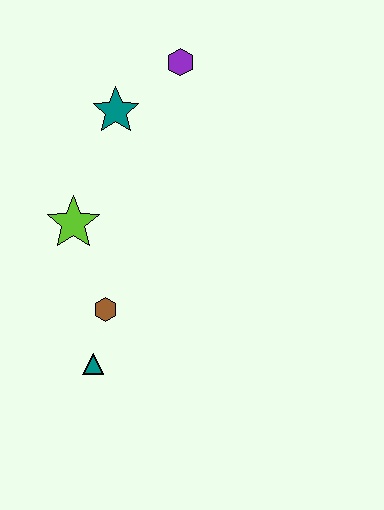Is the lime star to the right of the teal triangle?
No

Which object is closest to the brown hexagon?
The teal triangle is closest to the brown hexagon.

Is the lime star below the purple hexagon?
Yes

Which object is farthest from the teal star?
The teal triangle is farthest from the teal star.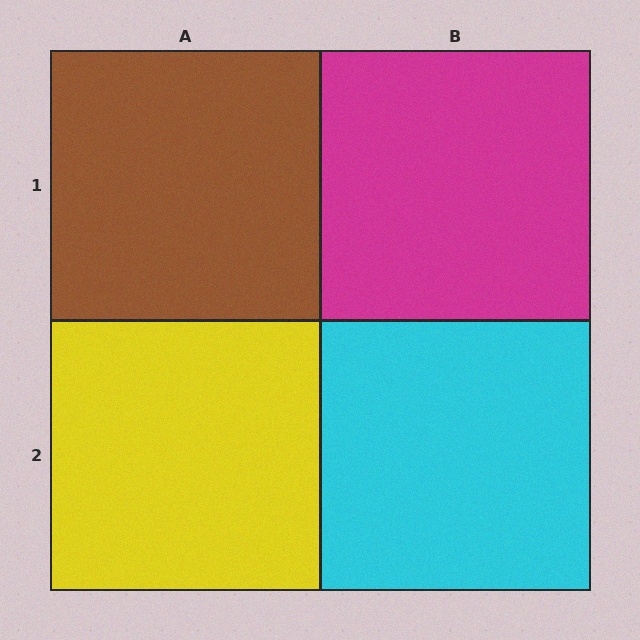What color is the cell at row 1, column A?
Brown.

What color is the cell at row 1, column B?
Magenta.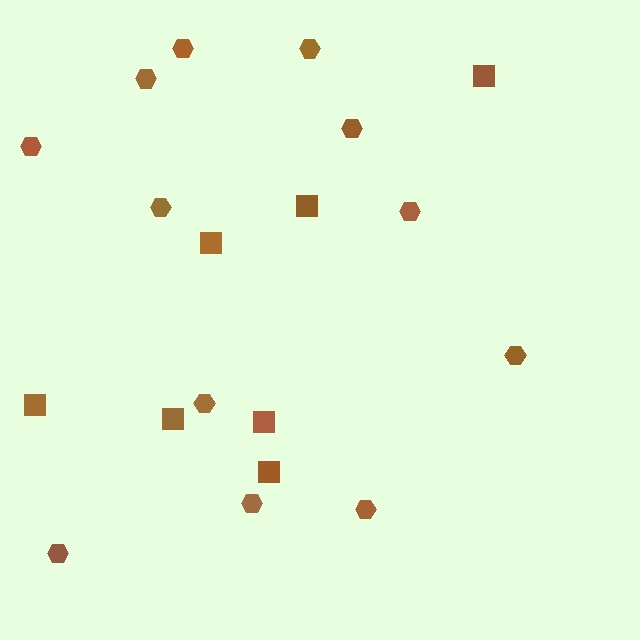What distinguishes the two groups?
There are 2 groups: one group of squares (7) and one group of hexagons (12).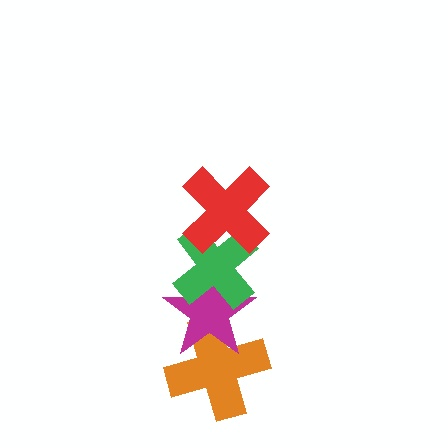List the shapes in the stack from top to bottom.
From top to bottom: the red cross, the green cross, the magenta star, the orange cross.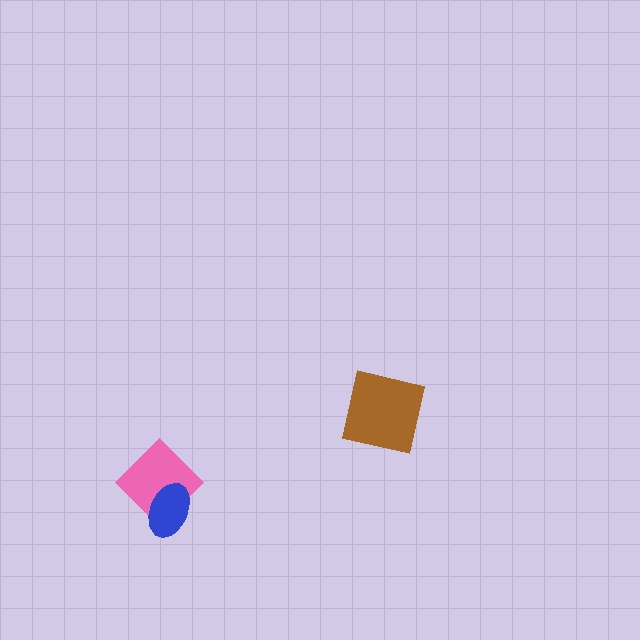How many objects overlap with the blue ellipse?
1 object overlaps with the blue ellipse.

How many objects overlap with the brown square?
0 objects overlap with the brown square.